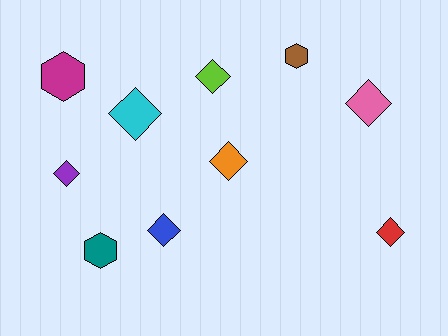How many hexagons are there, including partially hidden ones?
There are 3 hexagons.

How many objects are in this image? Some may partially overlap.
There are 10 objects.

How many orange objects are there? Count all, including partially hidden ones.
There is 1 orange object.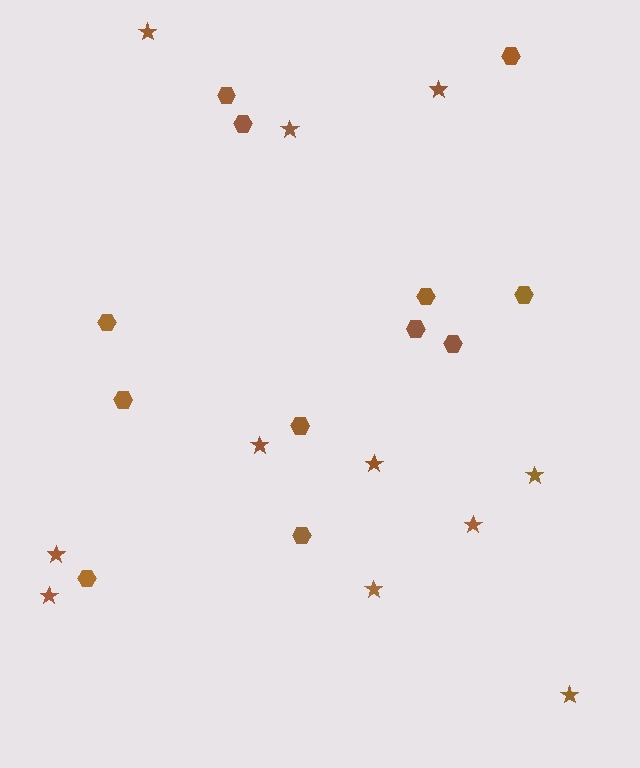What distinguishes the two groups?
There are 2 groups: one group of hexagons (12) and one group of stars (11).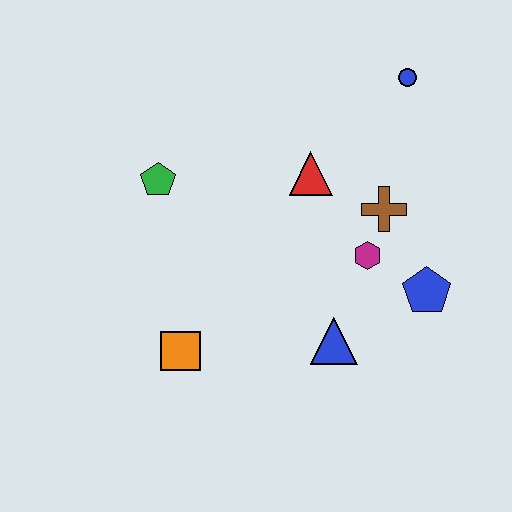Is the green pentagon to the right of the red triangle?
No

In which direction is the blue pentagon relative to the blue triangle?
The blue pentagon is to the right of the blue triangle.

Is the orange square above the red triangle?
No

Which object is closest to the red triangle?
The brown cross is closest to the red triangle.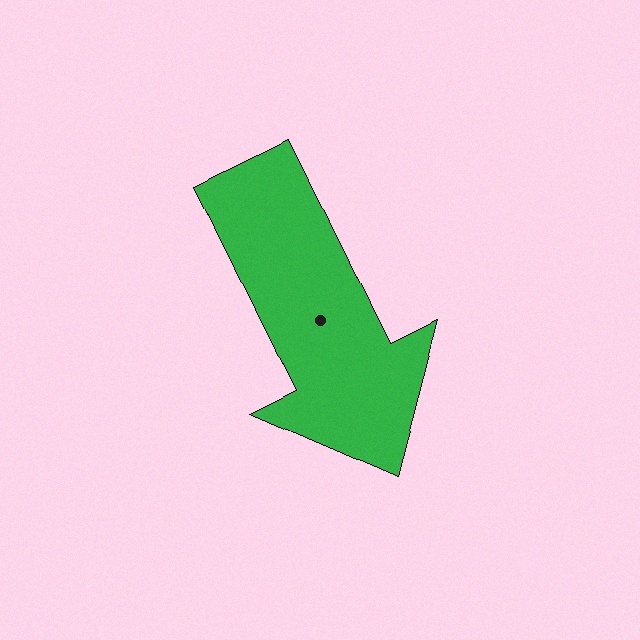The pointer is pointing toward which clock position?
Roughly 5 o'clock.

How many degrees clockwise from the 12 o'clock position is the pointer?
Approximately 154 degrees.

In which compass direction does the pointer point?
Southeast.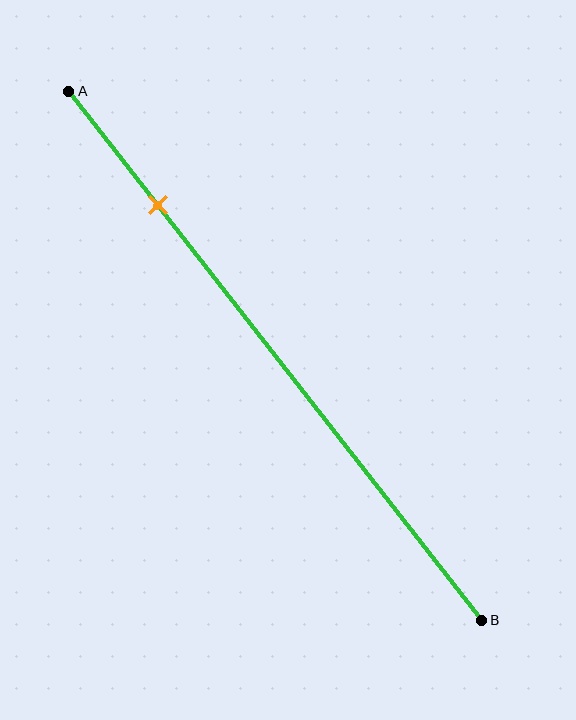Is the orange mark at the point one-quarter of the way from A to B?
No, the mark is at about 20% from A, not at the 25% one-quarter point.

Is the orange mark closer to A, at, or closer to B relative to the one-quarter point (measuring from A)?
The orange mark is closer to point A than the one-quarter point of segment AB.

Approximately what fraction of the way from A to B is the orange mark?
The orange mark is approximately 20% of the way from A to B.